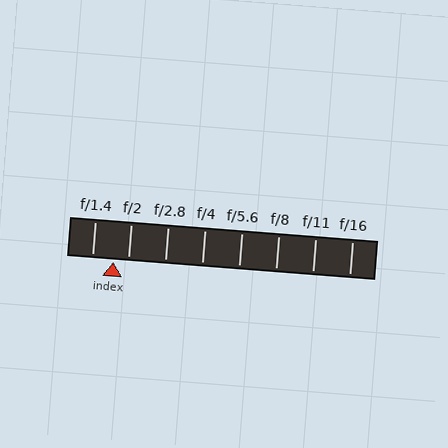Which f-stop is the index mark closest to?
The index mark is closest to f/2.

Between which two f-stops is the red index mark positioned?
The index mark is between f/1.4 and f/2.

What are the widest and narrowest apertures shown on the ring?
The widest aperture shown is f/1.4 and the narrowest is f/16.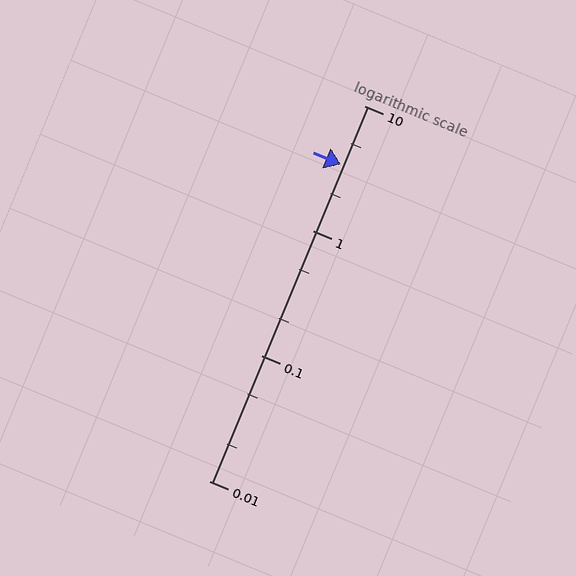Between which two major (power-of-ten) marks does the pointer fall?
The pointer is between 1 and 10.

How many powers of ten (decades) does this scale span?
The scale spans 3 decades, from 0.01 to 10.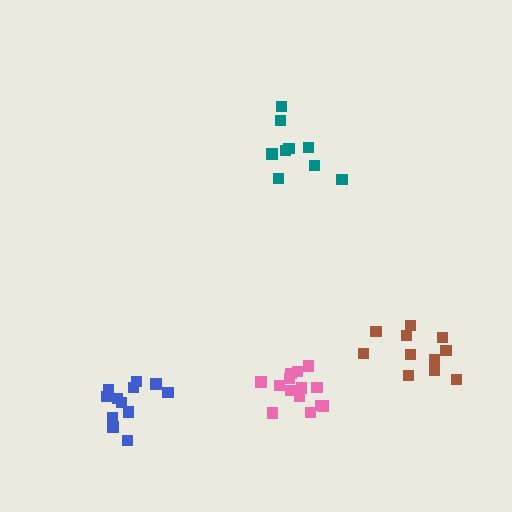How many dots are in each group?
Group 1: 14 dots, Group 2: 11 dots, Group 3: 13 dots, Group 4: 9 dots (47 total).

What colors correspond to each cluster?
The clusters are colored: pink, brown, blue, teal.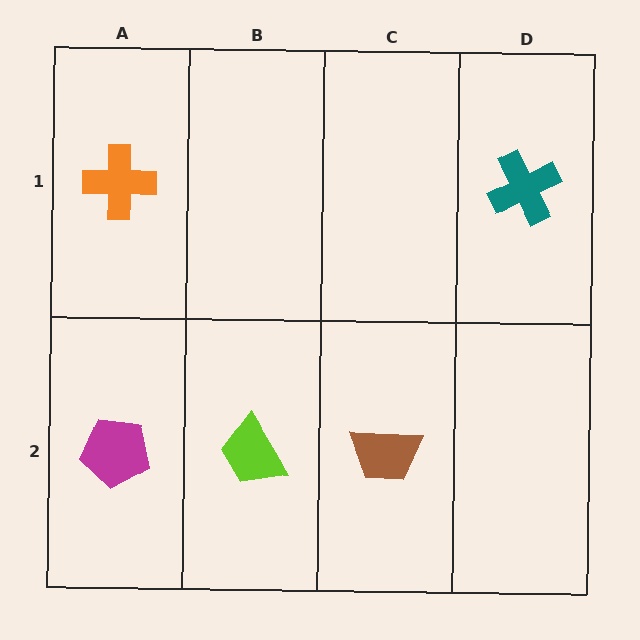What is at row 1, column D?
A teal cross.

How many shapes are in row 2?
3 shapes.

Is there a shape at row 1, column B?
No, that cell is empty.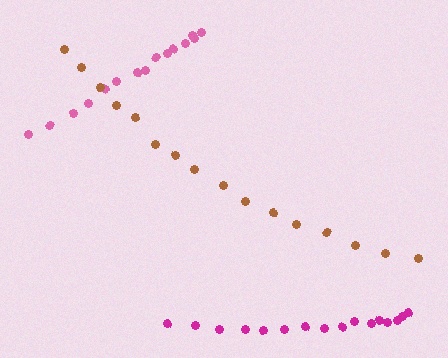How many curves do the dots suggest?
There are 3 distinct paths.